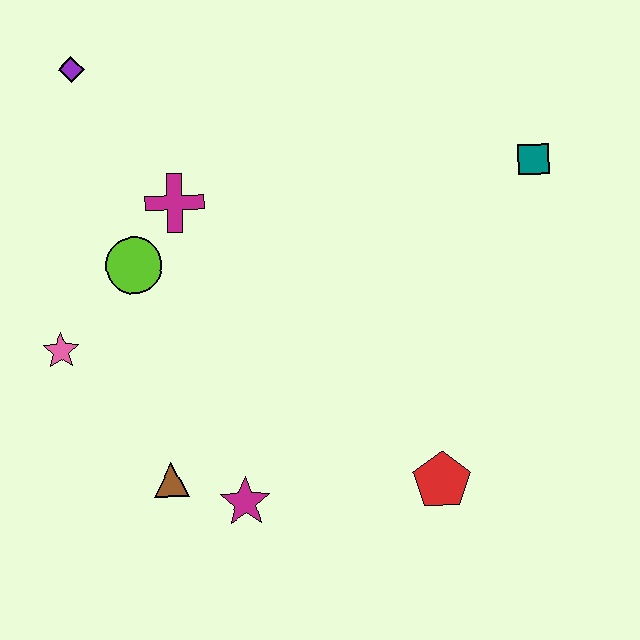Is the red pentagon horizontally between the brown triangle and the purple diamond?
No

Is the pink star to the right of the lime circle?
No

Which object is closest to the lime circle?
The magenta cross is closest to the lime circle.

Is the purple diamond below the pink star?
No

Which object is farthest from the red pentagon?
The purple diamond is farthest from the red pentagon.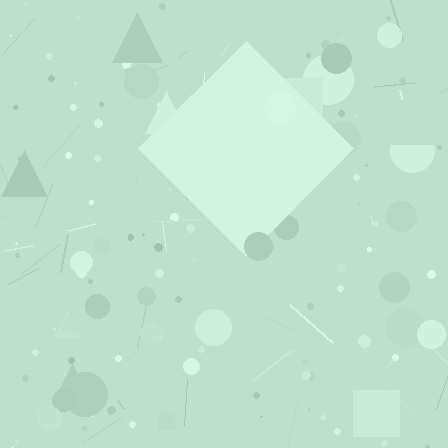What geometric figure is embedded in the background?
A diamond is embedded in the background.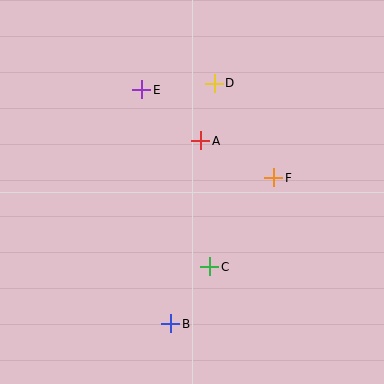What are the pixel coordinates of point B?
Point B is at (171, 324).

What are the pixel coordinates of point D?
Point D is at (214, 83).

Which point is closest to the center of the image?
Point A at (201, 141) is closest to the center.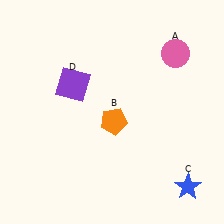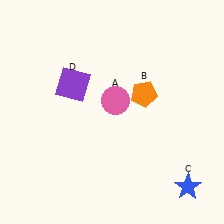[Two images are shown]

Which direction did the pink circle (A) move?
The pink circle (A) moved left.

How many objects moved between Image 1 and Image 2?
2 objects moved between the two images.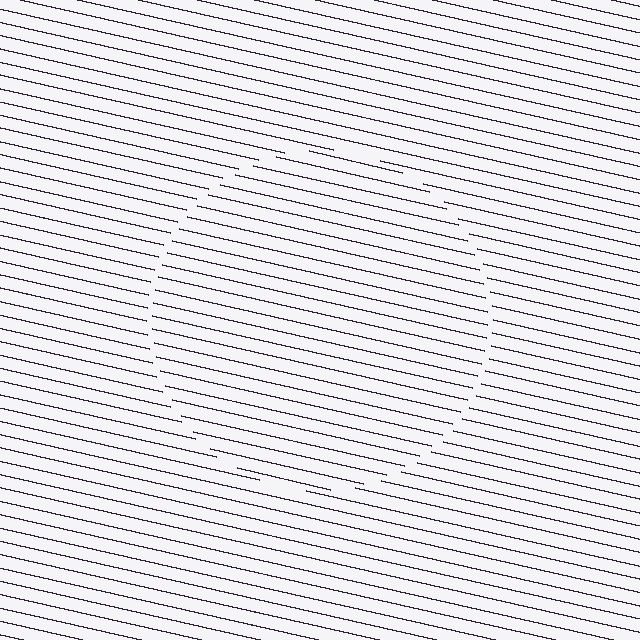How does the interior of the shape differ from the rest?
The interior of the shape contains the same grating, shifted by half a period — the contour is defined by the phase discontinuity where line-ends from the inner and outer gratings abut.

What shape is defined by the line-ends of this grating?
An illusory circle. The interior of the shape contains the same grating, shifted by half a period — the contour is defined by the phase discontinuity where line-ends from the inner and outer gratings abut.